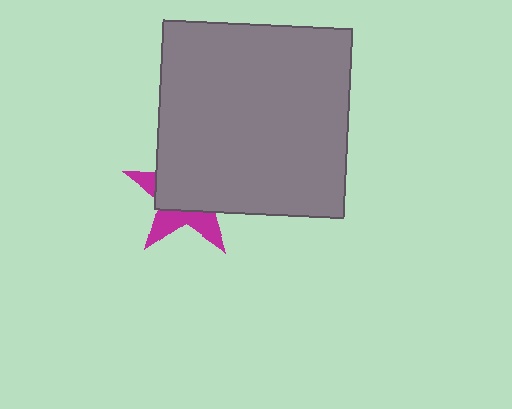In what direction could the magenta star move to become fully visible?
The magenta star could move toward the lower-left. That would shift it out from behind the gray square entirely.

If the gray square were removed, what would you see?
You would see the complete magenta star.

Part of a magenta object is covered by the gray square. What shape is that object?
It is a star.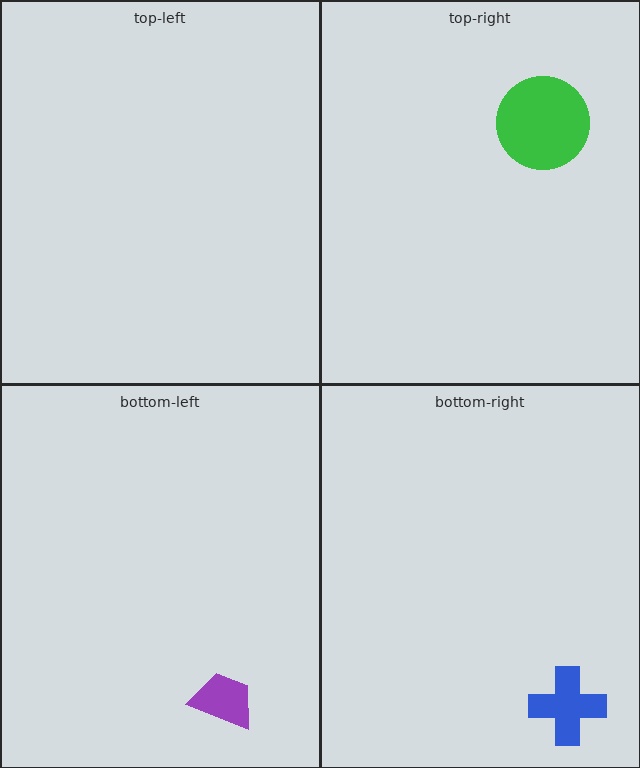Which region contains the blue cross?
The bottom-right region.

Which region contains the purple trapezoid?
The bottom-left region.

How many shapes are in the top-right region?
1.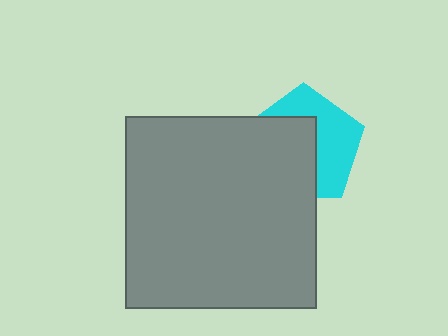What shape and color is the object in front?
The object in front is a gray square.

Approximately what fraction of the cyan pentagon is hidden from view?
Roughly 54% of the cyan pentagon is hidden behind the gray square.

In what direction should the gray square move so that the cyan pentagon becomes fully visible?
The gray square should move toward the lower-left. That is the shortest direction to clear the overlap and leave the cyan pentagon fully visible.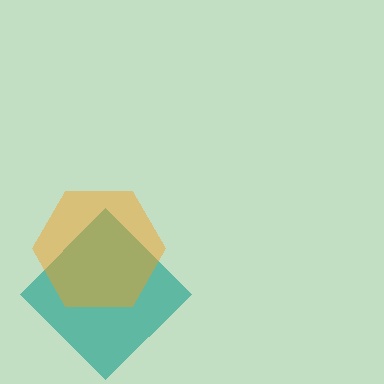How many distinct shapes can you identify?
There are 2 distinct shapes: a teal diamond, an orange hexagon.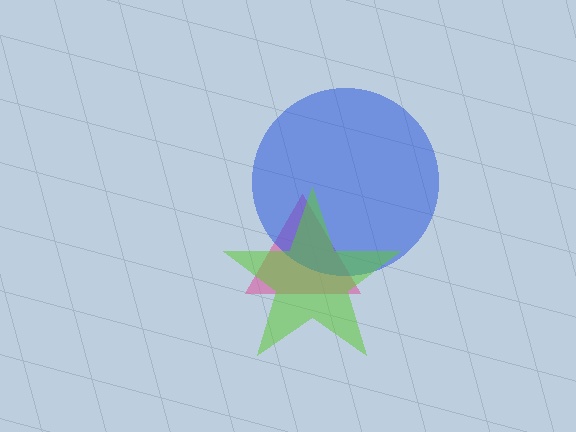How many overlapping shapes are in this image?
There are 3 overlapping shapes in the image.